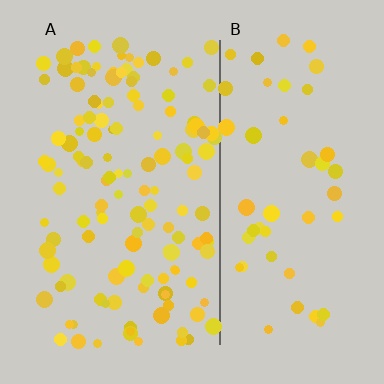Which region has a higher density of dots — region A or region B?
A (the left).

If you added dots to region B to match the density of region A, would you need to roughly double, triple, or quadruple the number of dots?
Approximately triple.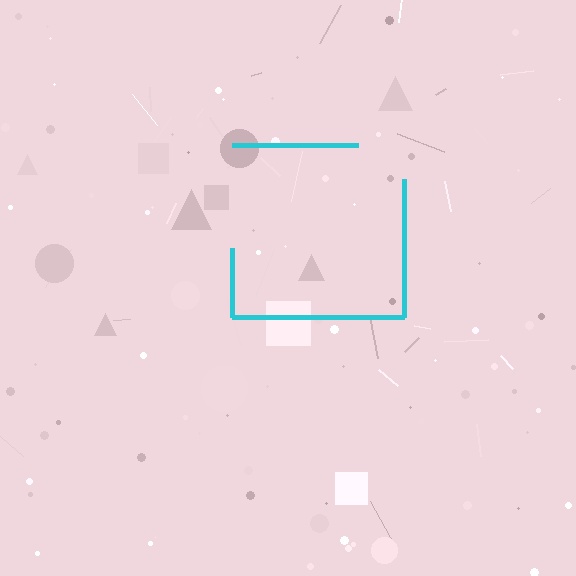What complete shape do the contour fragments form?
The contour fragments form a square.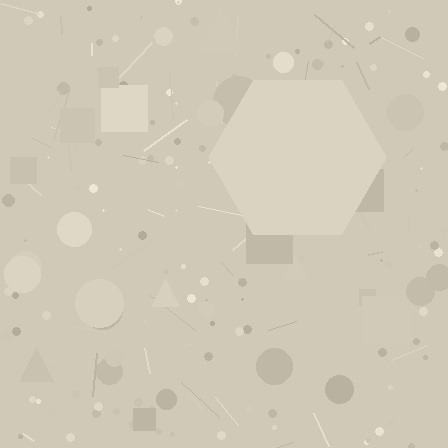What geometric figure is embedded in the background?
A hexagon is embedded in the background.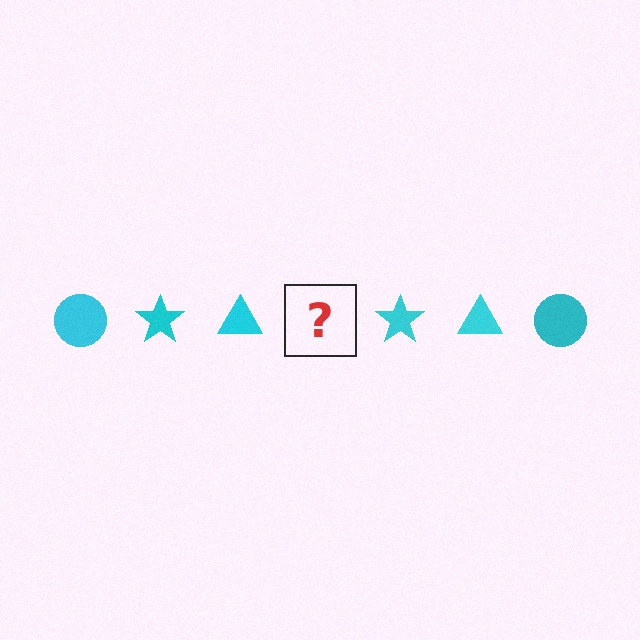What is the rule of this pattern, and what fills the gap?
The rule is that the pattern cycles through circle, star, triangle shapes in cyan. The gap should be filled with a cyan circle.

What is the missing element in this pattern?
The missing element is a cyan circle.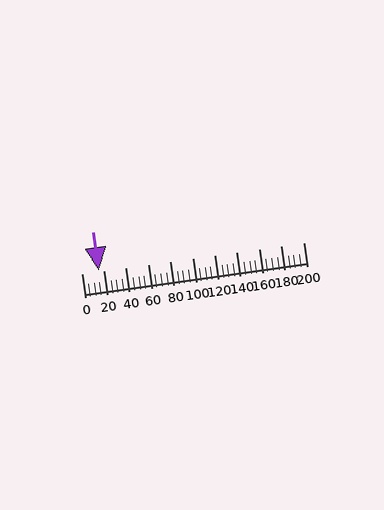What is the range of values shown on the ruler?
The ruler shows values from 0 to 200.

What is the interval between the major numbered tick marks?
The major tick marks are spaced 20 units apart.